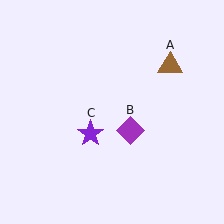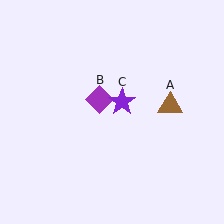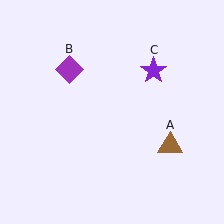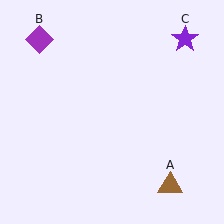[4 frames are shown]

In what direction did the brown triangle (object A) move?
The brown triangle (object A) moved down.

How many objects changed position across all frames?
3 objects changed position: brown triangle (object A), purple diamond (object B), purple star (object C).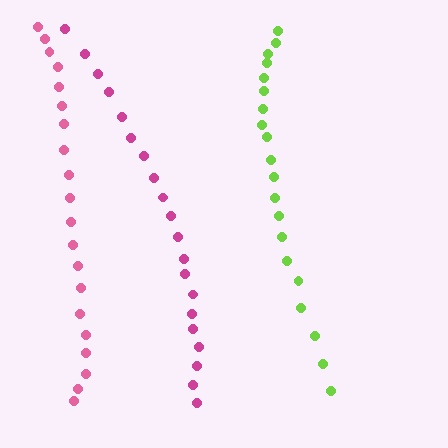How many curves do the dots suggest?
There are 3 distinct paths.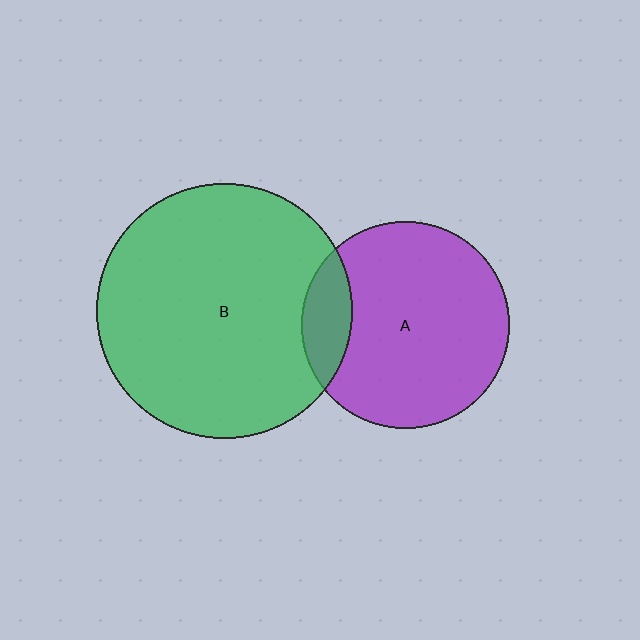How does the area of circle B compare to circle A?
Approximately 1.5 times.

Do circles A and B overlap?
Yes.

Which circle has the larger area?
Circle B (green).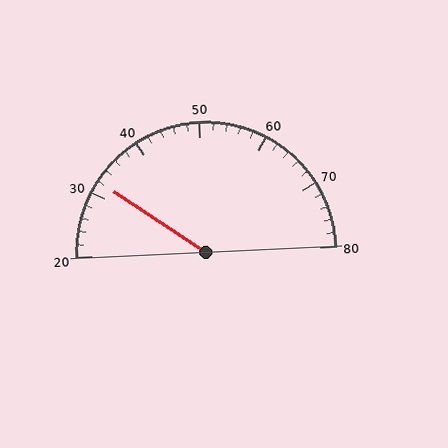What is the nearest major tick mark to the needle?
The nearest major tick mark is 30.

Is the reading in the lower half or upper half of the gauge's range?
The reading is in the lower half of the range (20 to 80).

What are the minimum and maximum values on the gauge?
The gauge ranges from 20 to 80.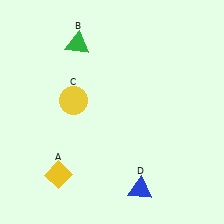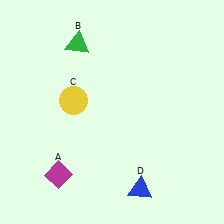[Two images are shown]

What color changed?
The diamond (A) changed from yellow in Image 1 to magenta in Image 2.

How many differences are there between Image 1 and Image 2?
There is 1 difference between the two images.